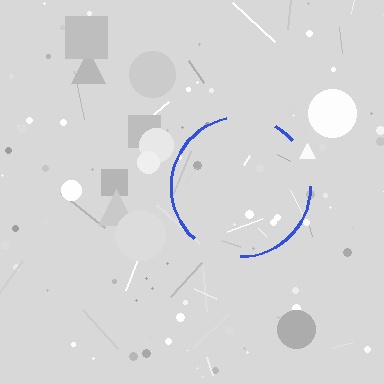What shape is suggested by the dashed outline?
The dashed outline suggests a circle.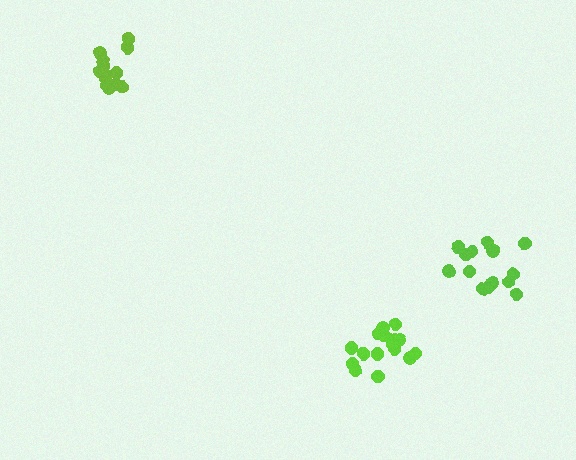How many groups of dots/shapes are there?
There are 3 groups.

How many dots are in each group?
Group 1: 14 dots, Group 2: 14 dots, Group 3: 16 dots (44 total).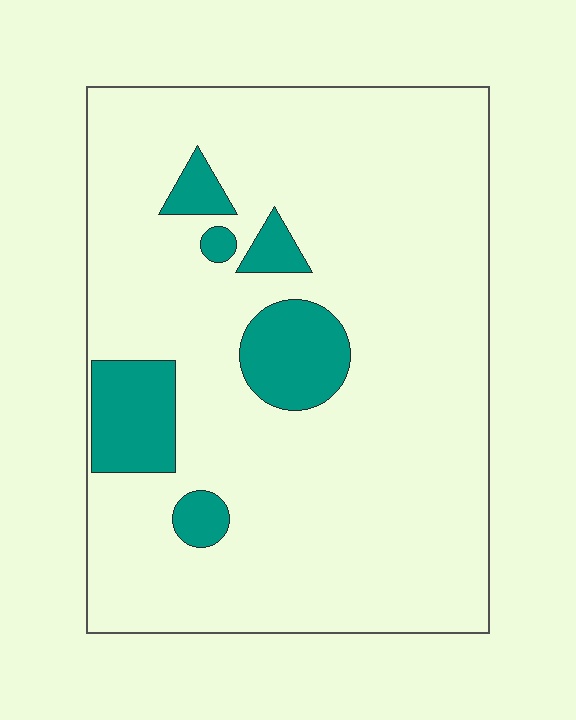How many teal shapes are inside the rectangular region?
6.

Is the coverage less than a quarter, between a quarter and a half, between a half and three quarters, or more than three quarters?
Less than a quarter.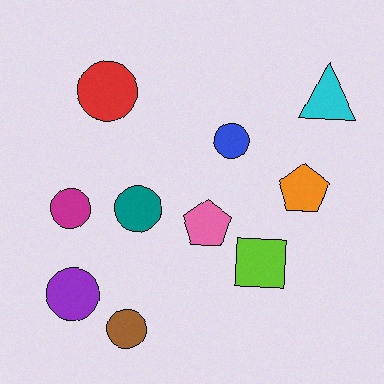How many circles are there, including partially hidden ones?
There are 6 circles.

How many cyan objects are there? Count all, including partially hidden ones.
There is 1 cyan object.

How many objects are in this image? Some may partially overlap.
There are 10 objects.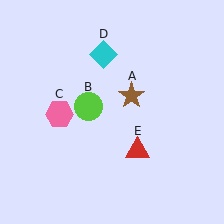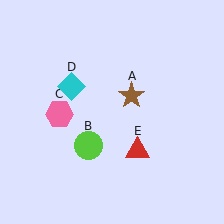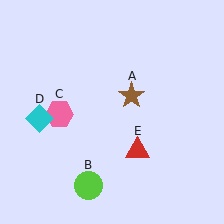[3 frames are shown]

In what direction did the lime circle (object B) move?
The lime circle (object B) moved down.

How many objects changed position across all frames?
2 objects changed position: lime circle (object B), cyan diamond (object D).